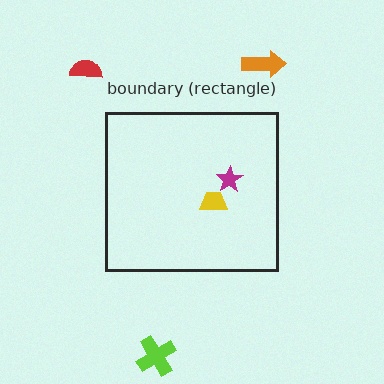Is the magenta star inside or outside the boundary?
Inside.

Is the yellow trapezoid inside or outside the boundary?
Inside.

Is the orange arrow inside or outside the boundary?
Outside.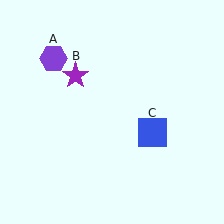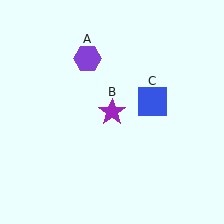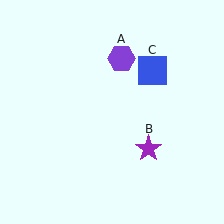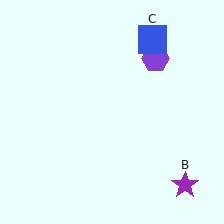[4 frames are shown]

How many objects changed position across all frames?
3 objects changed position: purple hexagon (object A), purple star (object B), blue square (object C).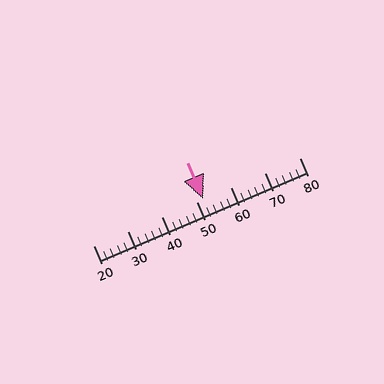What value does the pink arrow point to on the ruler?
The pink arrow points to approximately 52.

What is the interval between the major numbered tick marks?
The major tick marks are spaced 10 units apart.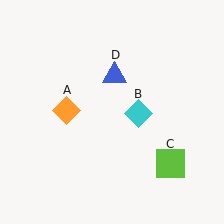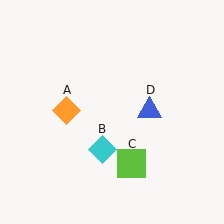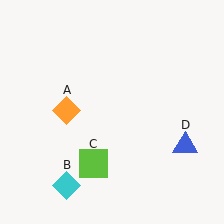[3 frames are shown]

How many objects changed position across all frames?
3 objects changed position: cyan diamond (object B), lime square (object C), blue triangle (object D).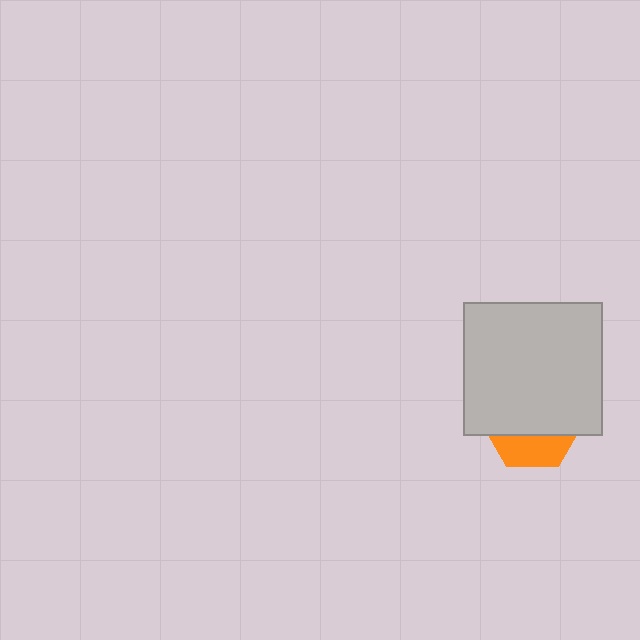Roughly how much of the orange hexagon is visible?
A small part of it is visible (roughly 31%).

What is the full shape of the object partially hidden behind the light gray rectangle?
The partially hidden object is an orange hexagon.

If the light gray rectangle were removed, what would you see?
You would see the complete orange hexagon.